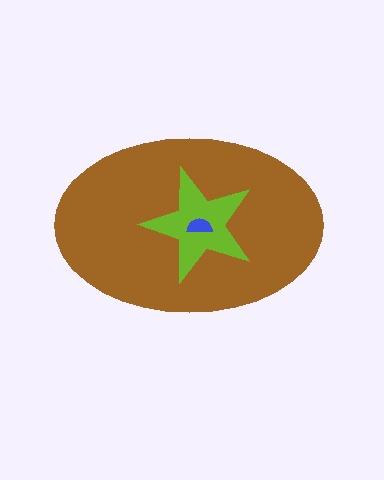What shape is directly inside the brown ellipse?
The lime star.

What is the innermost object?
The blue semicircle.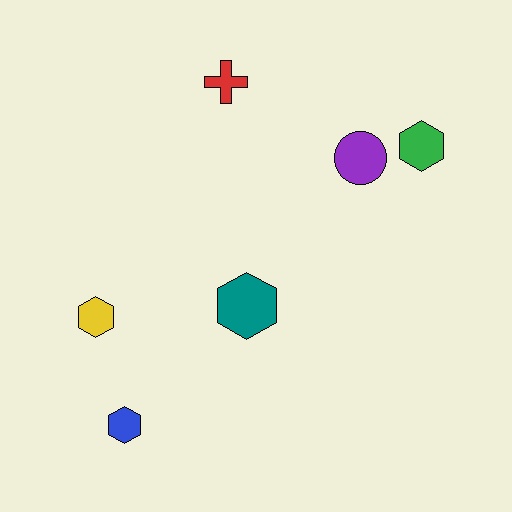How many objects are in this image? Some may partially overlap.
There are 6 objects.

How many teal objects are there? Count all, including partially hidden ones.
There is 1 teal object.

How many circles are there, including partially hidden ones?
There is 1 circle.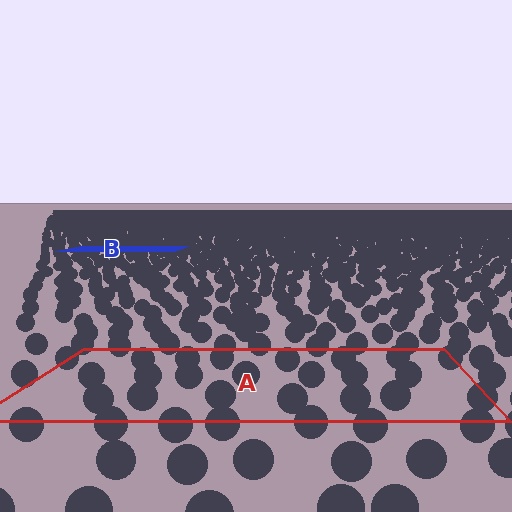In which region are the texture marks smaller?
The texture marks are smaller in region B, because it is farther away.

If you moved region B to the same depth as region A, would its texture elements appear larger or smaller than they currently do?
They would appear larger. At a closer depth, the same texture elements are projected at a bigger on-screen size.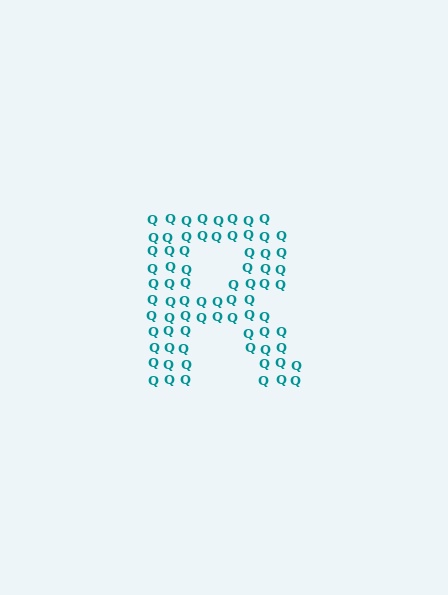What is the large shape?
The large shape is the letter R.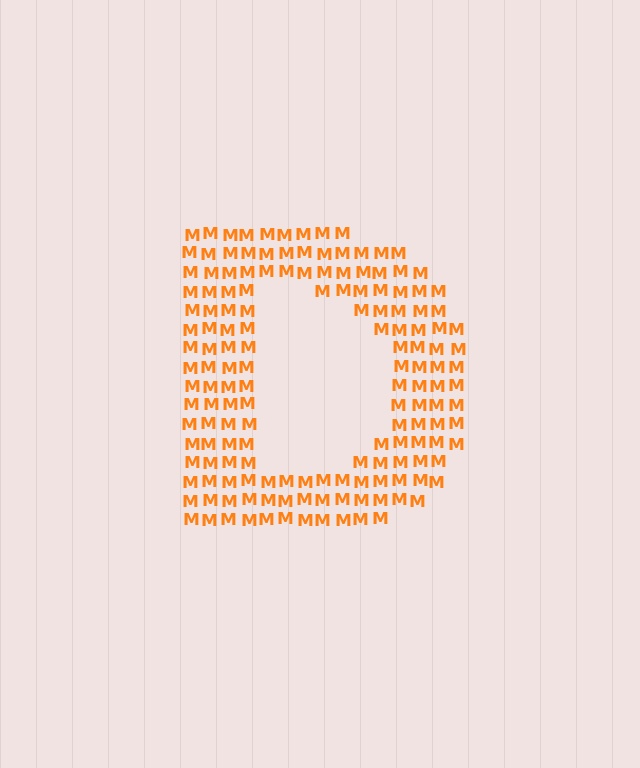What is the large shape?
The large shape is the letter D.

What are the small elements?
The small elements are letter M's.